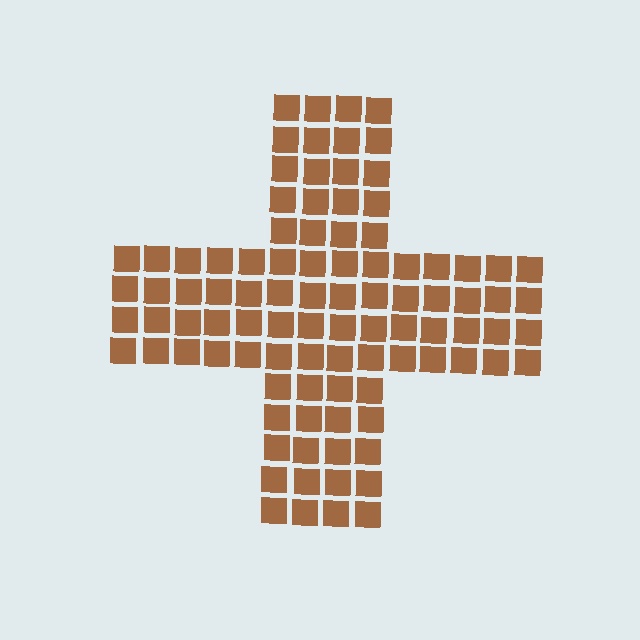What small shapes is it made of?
It is made of small squares.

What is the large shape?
The large shape is a cross.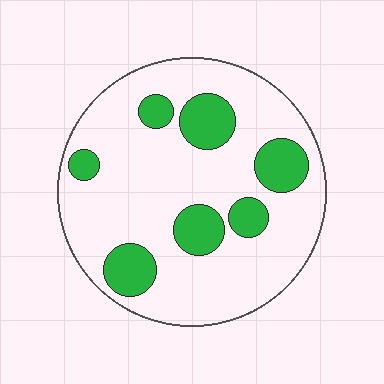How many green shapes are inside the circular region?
7.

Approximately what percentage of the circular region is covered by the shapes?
Approximately 20%.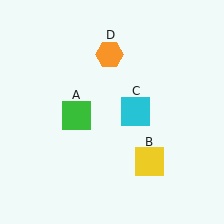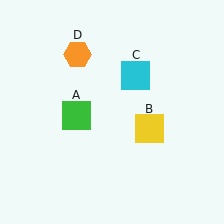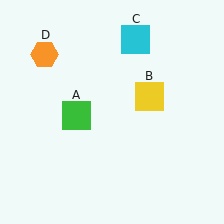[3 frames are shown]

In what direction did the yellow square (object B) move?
The yellow square (object B) moved up.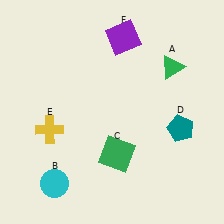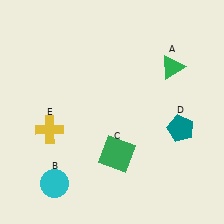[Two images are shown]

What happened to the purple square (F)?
The purple square (F) was removed in Image 2. It was in the top-right area of Image 1.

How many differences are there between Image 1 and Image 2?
There is 1 difference between the two images.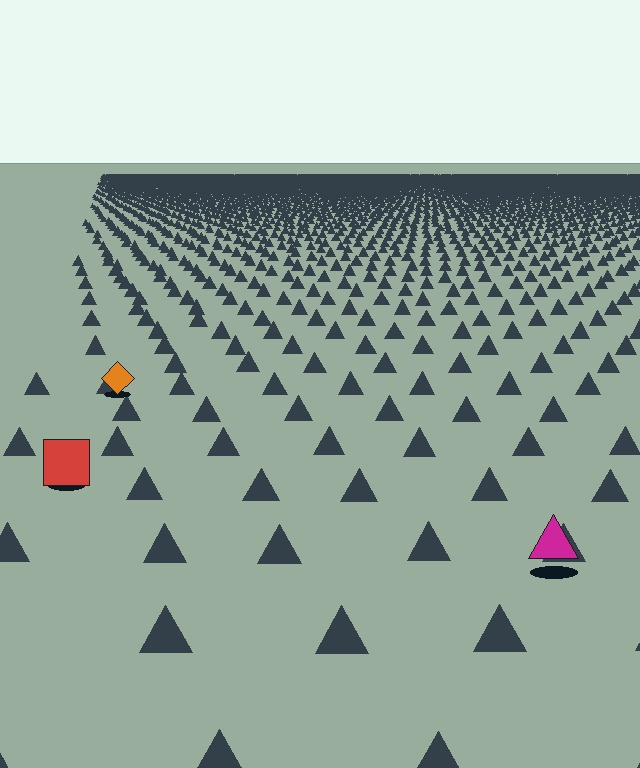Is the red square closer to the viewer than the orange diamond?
Yes. The red square is closer — you can tell from the texture gradient: the ground texture is coarser near it.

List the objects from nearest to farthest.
From nearest to farthest: the magenta triangle, the red square, the orange diamond.